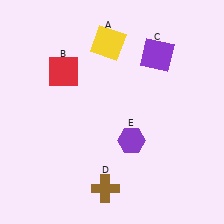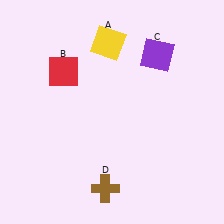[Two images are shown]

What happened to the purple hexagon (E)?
The purple hexagon (E) was removed in Image 2. It was in the bottom-right area of Image 1.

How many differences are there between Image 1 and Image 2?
There is 1 difference between the two images.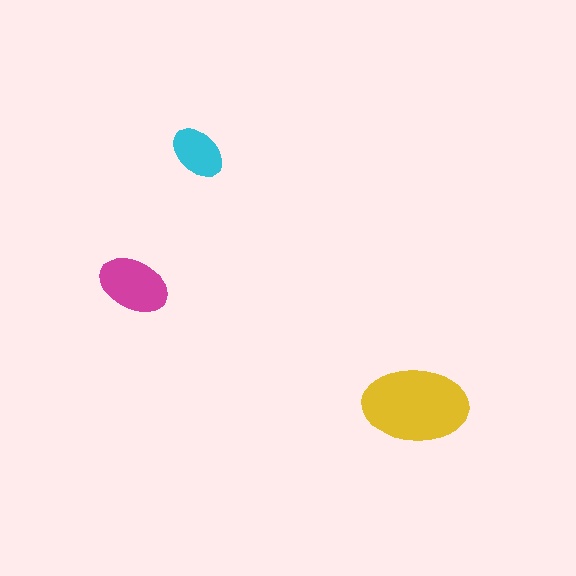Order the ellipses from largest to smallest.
the yellow one, the magenta one, the cyan one.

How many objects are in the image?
There are 3 objects in the image.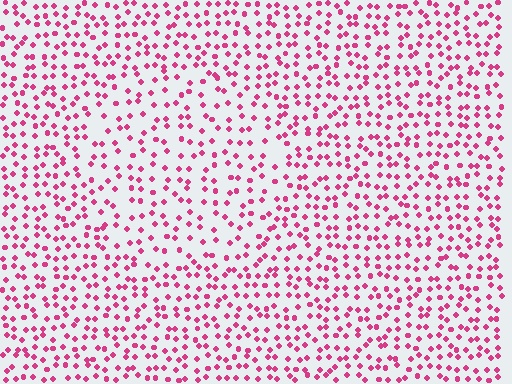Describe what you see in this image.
The image contains small magenta elements arranged at two different densities. A circle-shaped region is visible where the elements are less densely packed than the surrounding area.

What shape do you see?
I see a circle.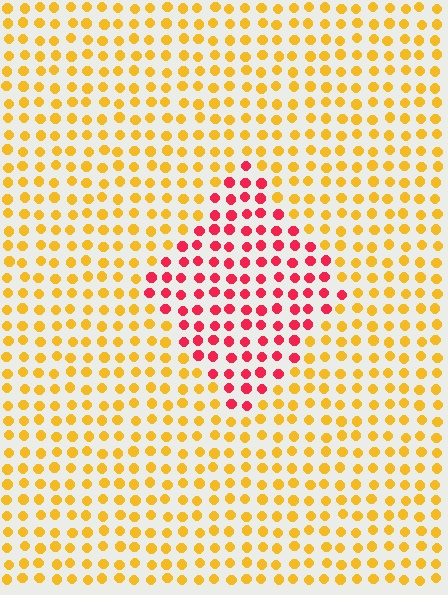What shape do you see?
I see a diamond.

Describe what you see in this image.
The image is filled with small yellow elements in a uniform arrangement. A diamond-shaped region is visible where the elements are tinted to a slightly different hue, forming a subtle color boundary.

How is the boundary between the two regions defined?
The boundary is defined purely by a slight shift in hue (about 56 degrees). Spacing, size, and orientation are identical on both sides.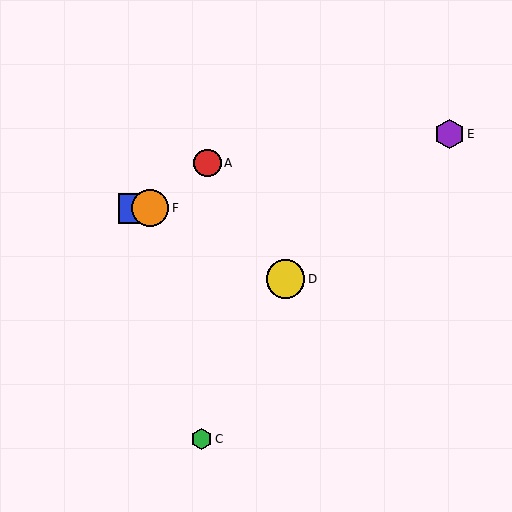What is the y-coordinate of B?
Object B is at y≈208.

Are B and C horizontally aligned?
No, B is at y≈208 and C is at y≈439.